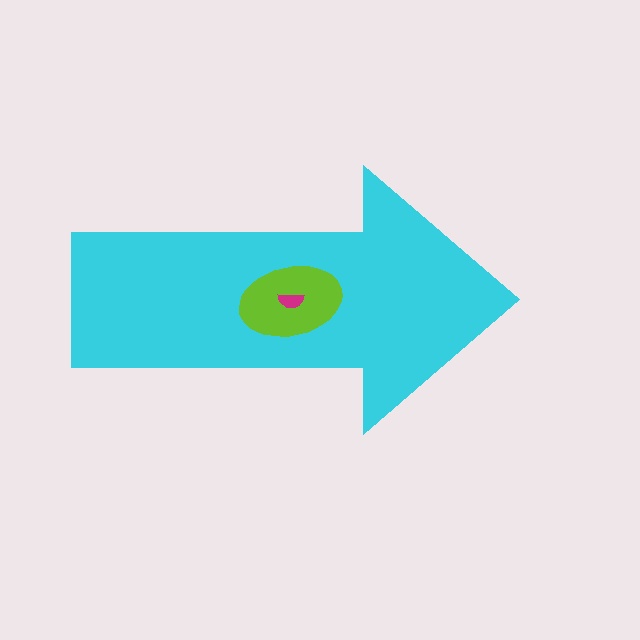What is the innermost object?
The magenta semicircle.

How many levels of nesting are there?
3.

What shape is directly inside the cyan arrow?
The lime ellipse.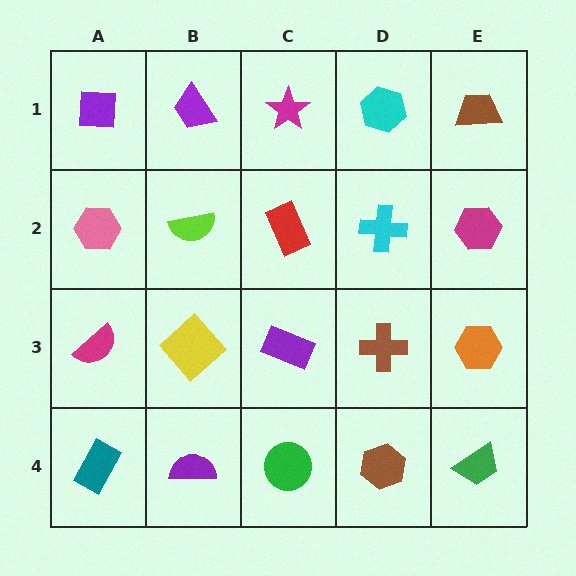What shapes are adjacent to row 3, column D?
A cyan cross (row 2, column D), a brown hexagon (row 4, column D), a purple rectangle (row 3, column C), an orange hexagon (row 3, column E).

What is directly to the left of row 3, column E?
A brown cross.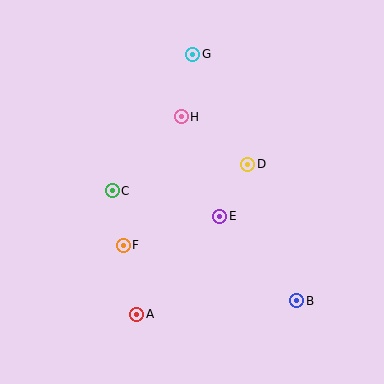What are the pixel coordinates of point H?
Point H is at (181, 117).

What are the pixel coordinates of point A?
Point A is at (137, 314).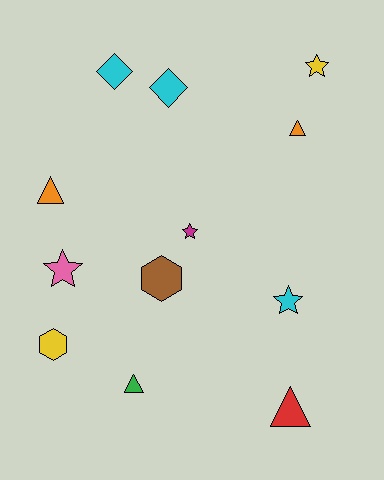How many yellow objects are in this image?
There are 2 yellow objects.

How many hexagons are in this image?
There are 2 hexagons.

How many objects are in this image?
There are 12 objects.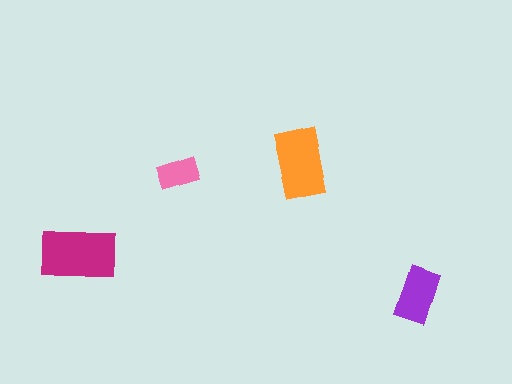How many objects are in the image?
There are 4 objects in the image.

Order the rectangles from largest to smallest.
the magenta one, the orange one, the purple one, the pink one.